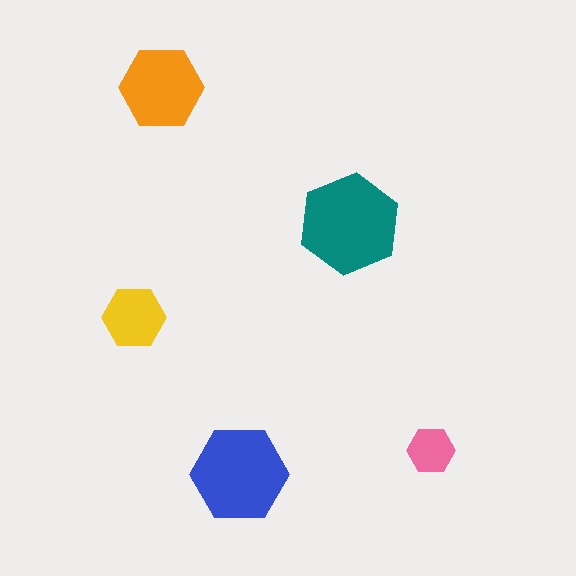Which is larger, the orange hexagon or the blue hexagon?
The blue one.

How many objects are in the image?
There are 5 objects in the image.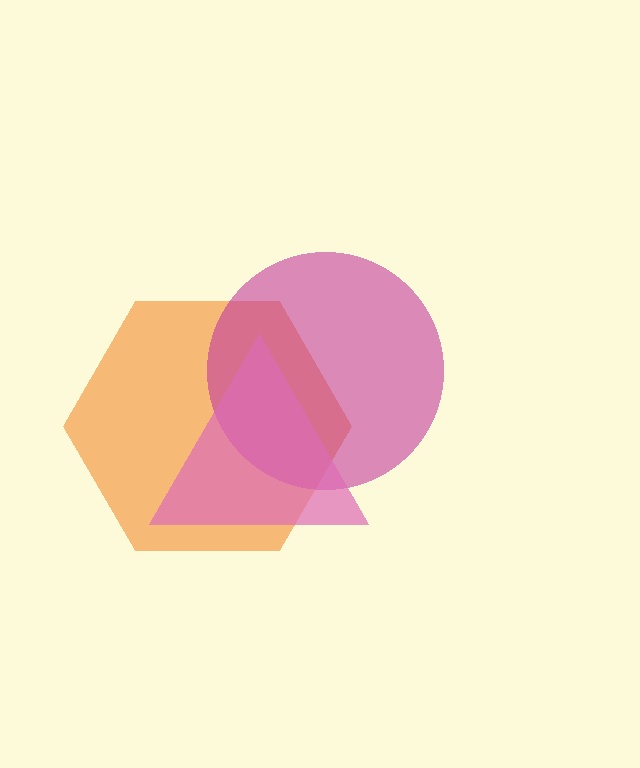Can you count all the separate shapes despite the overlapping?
Yes, there are 3 separate shapes.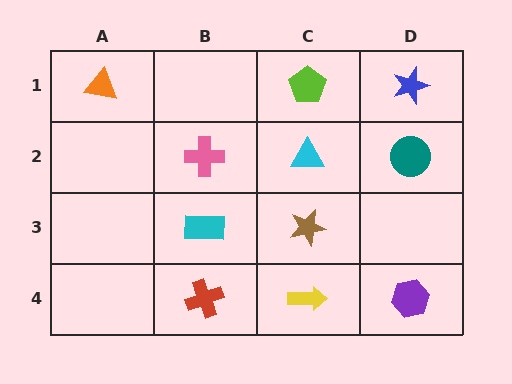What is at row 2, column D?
A teal circle.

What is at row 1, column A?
An orange triangle.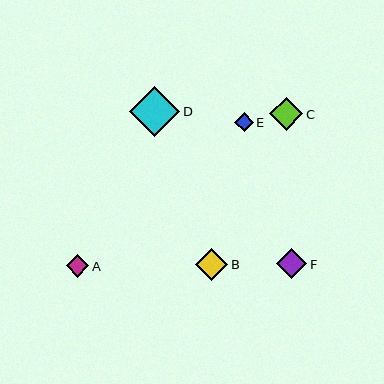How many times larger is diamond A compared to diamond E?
Diamond A is approximately 1.2 times the size of diamond E.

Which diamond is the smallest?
Diamond E is the smallest with a size of approximately 19 pixels.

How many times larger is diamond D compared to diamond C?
Diamond D is approximately 1.5 times the size of diamond C.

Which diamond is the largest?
Diamond D is the largest with a size of approximately 50 pixels.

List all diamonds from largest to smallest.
From largest to smallest: D, C, B, F, A, E.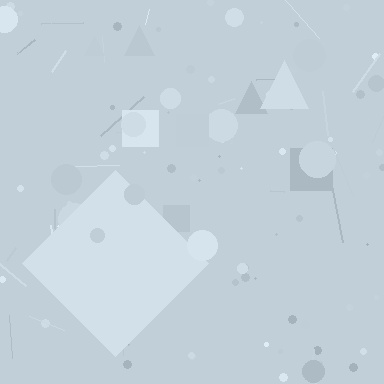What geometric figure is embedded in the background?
A diamond is embedded in the background.